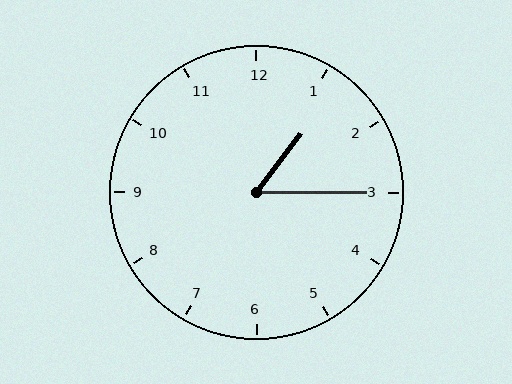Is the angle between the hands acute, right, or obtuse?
It is acute.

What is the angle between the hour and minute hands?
Approximately 52 degrees.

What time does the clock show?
1:15.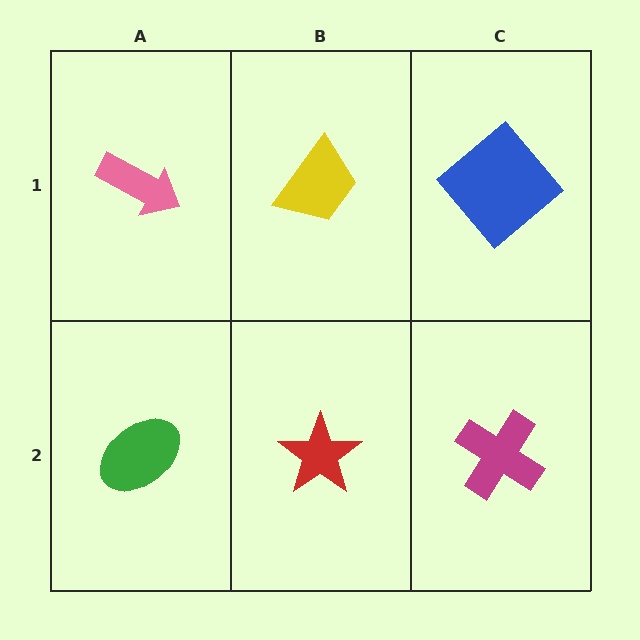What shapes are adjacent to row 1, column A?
A green ellipse (row 2, column A), a yellow trapezoid (row 1, column B).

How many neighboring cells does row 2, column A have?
2.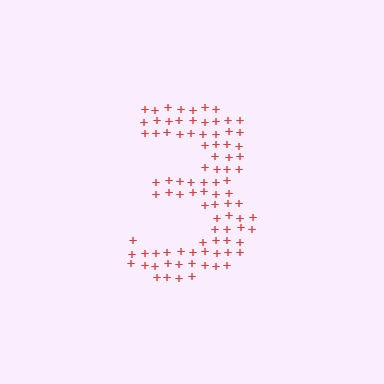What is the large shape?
The large shape is the digit 3.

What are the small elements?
The small elements are plus signs.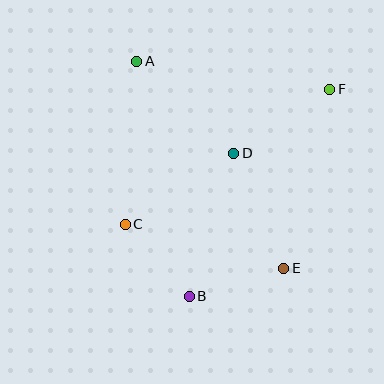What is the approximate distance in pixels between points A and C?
The distance between A and C is approximately 163 pixels.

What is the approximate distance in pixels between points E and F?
The distance between E and F is approximately 185 pixels.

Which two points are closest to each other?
Points B and C are closest to each other.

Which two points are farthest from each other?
Points A and E are farthest from each other.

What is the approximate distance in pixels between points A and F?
The distance between A and F is approximately 195 pixels.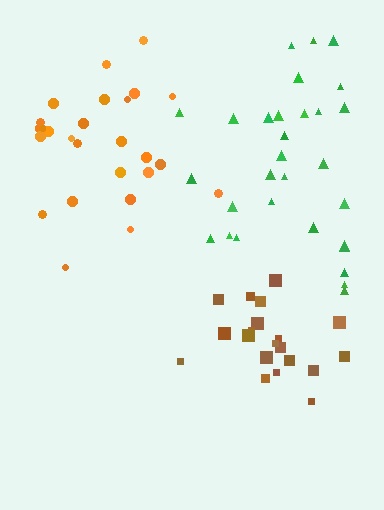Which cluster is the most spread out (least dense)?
Green.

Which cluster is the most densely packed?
Brown.